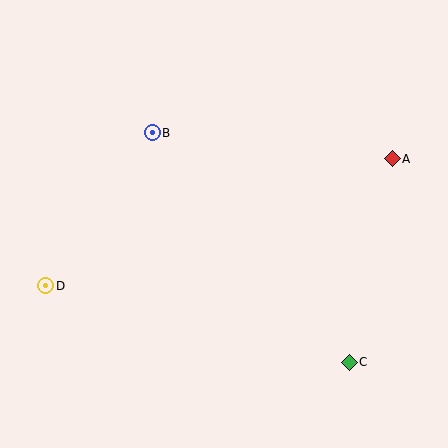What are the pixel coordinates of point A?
Point A is at (392, 159).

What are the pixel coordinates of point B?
Point B is at (152, 133).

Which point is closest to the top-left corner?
Point B is closest to the top-left corner.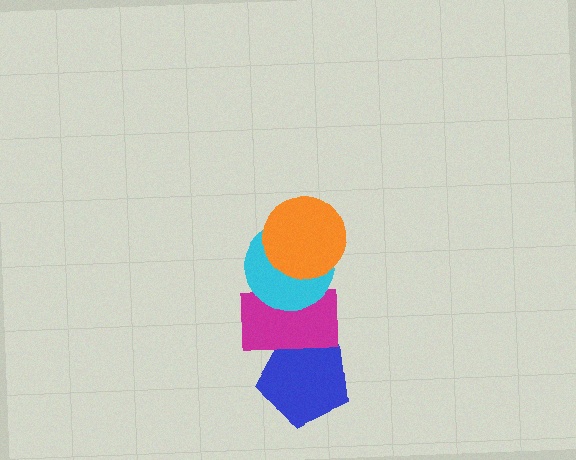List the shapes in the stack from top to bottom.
From top to bottom: the orange circle, the cyan circle, the magenta rectangle, the blue pentagon.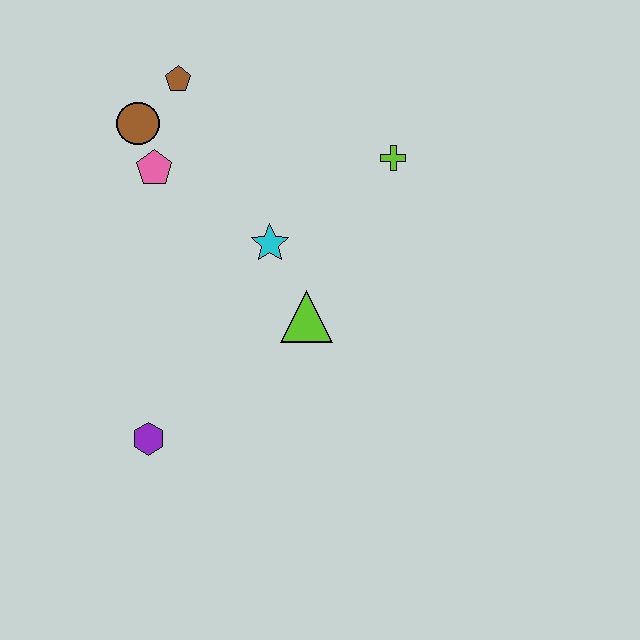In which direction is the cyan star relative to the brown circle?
The cyan star is to the right of the brown circle.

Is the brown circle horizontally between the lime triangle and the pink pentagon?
No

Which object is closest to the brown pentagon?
The brown circle is closest to the brown pentagon.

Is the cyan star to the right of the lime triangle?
No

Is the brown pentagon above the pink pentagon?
Yes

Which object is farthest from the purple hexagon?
The lime cross is farthest from the purple hexagon.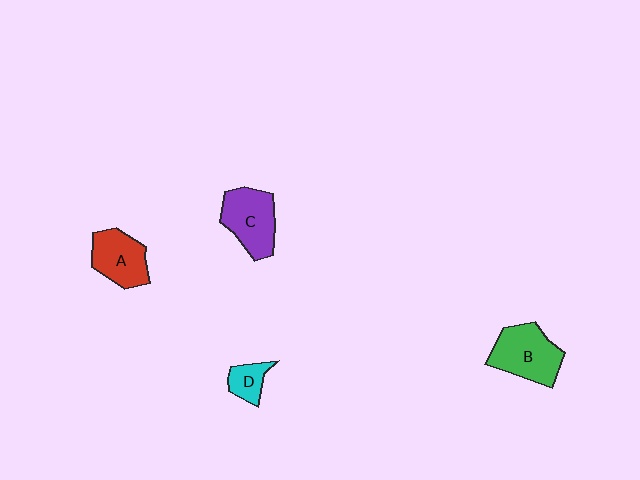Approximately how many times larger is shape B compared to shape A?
Approximately 1.2 times.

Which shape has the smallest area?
Shape D (cyan).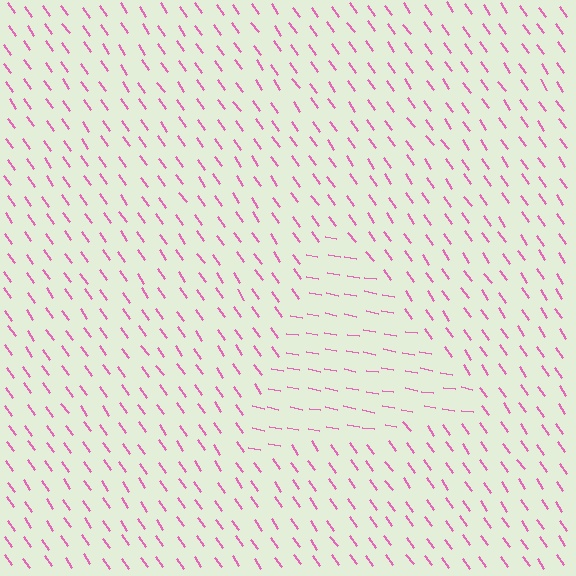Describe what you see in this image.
The image is filled with small pink line segments. A triangle region in the image has lines oriented differently from the surrounding lines, creating a visible texture boundary.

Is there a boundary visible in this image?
Yes, there is a texture boundary formed by a change in line orientation.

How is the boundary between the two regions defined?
The boundary is defined purely by a change in line orientation (approximately 45 degrees difference). All lines are the same color and thickness.